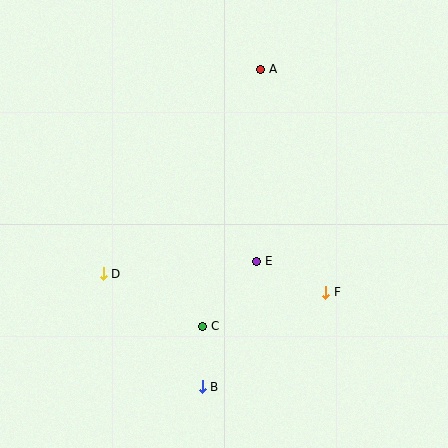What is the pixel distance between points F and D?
The distance between F and D is 223 pixels.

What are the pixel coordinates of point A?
Point A is at (261, 69).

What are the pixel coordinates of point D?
Point D is at (103, 274).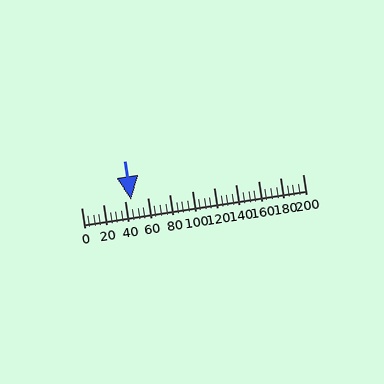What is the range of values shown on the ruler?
The ruler shows values from 0 to 200.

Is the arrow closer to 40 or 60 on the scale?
The arrow is closer to 40.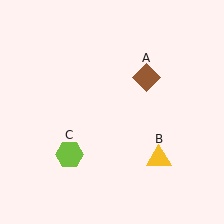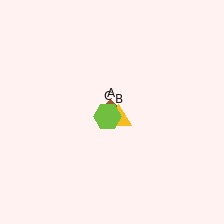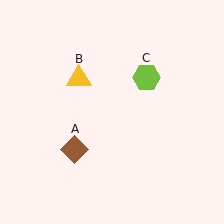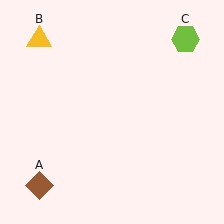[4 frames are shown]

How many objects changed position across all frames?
3 objects changed position: brown diamond (object A), yellow triangle (object B), lime hexagon (object C).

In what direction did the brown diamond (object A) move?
The brown diamond (object A) moved down and to the left.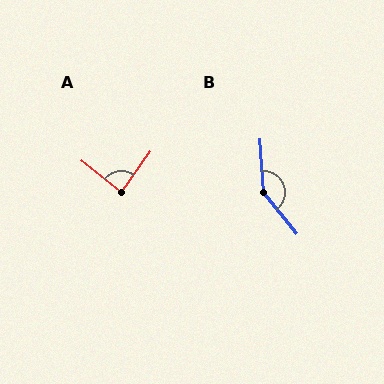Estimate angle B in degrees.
Approximately 145 degrees.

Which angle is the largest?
B, at approximately 145 degrees.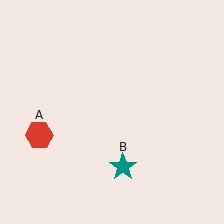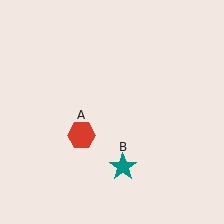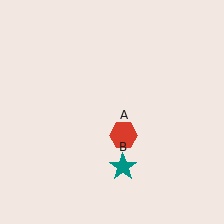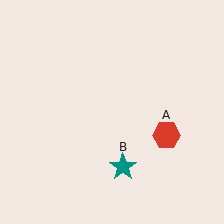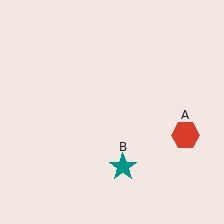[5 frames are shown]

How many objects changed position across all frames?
1 object changed position: red hexagon (object A).